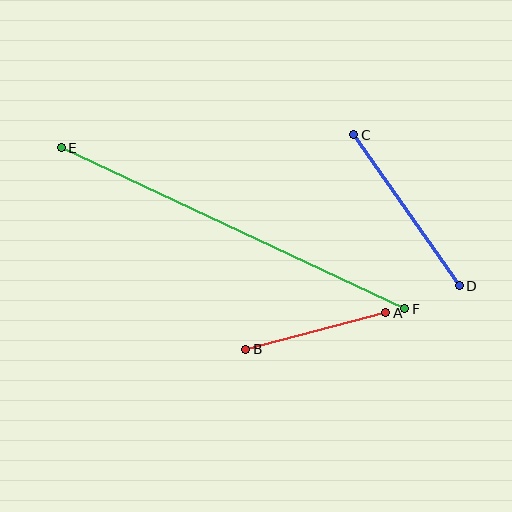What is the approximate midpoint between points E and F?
The midpoint is at approximately (233, 228) pixels.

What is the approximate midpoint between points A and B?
The midpoint is at approximately (316, 331) pixels.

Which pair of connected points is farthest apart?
Points E and F are farthest apart.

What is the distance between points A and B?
The distance is approximately 144 pixels.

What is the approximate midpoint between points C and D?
The midpoint is at approximately (407, 210) pixels.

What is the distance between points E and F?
The distance is approximately 379 pixels.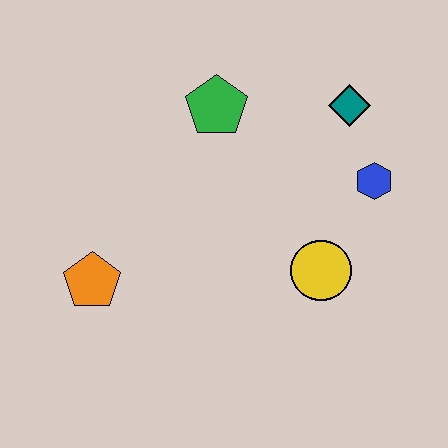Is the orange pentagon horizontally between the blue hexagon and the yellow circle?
No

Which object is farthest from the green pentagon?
The orange pentagon is farthest from the green pentagon.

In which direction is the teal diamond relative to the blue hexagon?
The teal diamond is above the blue hexagon.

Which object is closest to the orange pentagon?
The green pentagon is closest to the orange pentagon.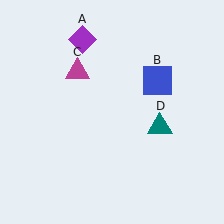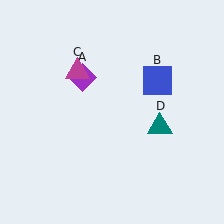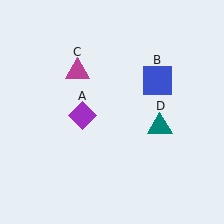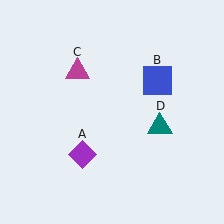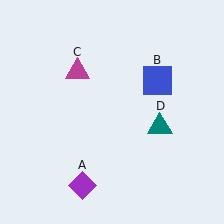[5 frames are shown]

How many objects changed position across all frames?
1 object changed position: purple diamond (object A).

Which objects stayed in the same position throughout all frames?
Blue square (object B) and magenta triangle (object C) and teal triangle (object D) remained stationary.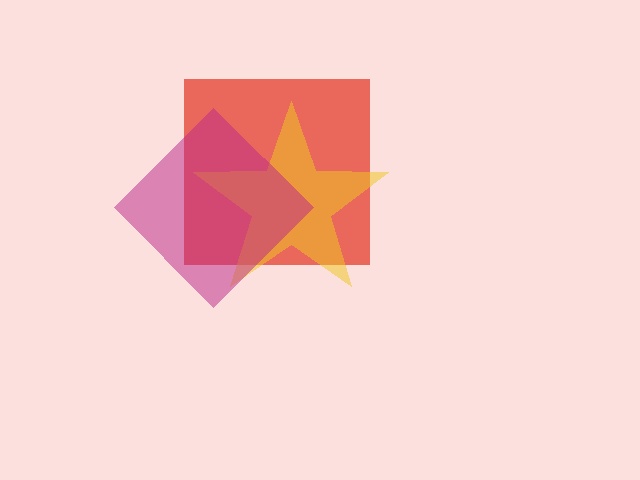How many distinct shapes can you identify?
There are 3 distinct shapes: a red square, a yellow star, a magenta diamond.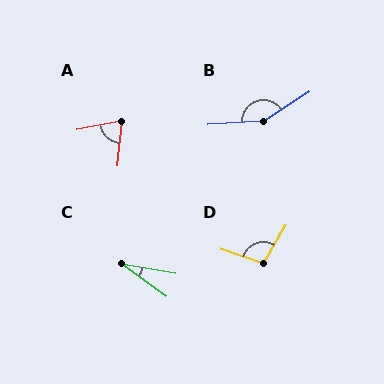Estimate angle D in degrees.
Approximately 102 degrees.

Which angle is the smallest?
C, at approximately 26 degrees.